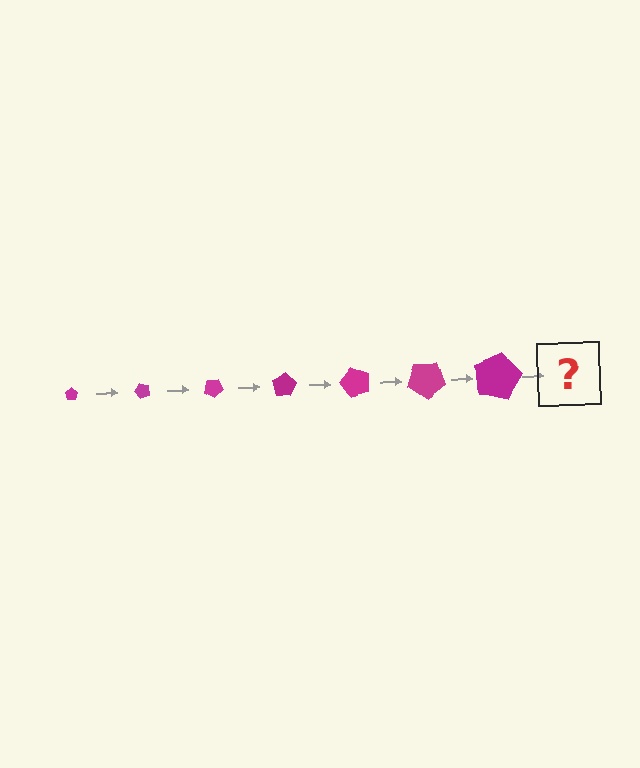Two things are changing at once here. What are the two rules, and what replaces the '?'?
The two rules are that the pentagon grows larger each step and it rotates 50 degrees each step. The '?' should be a pentagon, larger than the previous one and rotated 350 degrees from the start.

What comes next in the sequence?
The next element should be a pentagon, larger than the previous one and rotated 350 degrees from the start.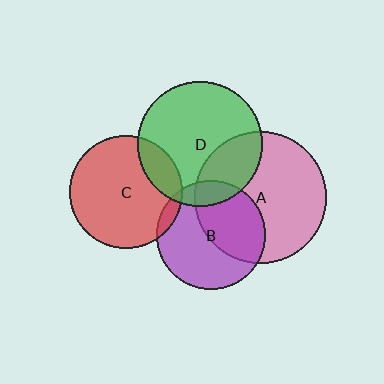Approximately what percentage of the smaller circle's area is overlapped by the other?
Approximately 5%.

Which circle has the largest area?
Circle A (pink).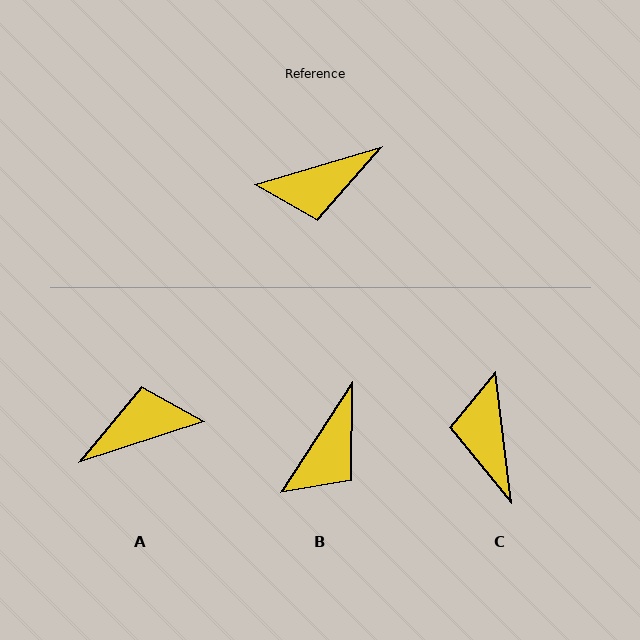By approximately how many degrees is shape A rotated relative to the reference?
Approximately 179 degrees clockwise.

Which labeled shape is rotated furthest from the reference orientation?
A, about 179 degrees away.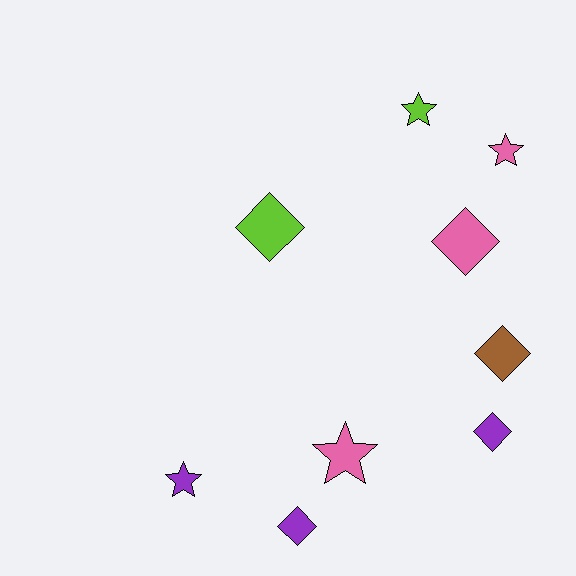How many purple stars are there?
There is 1 purple star.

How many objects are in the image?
There are 9 objects.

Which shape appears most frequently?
Diamond, with 5 objects.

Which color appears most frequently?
Pink, with 3 objects.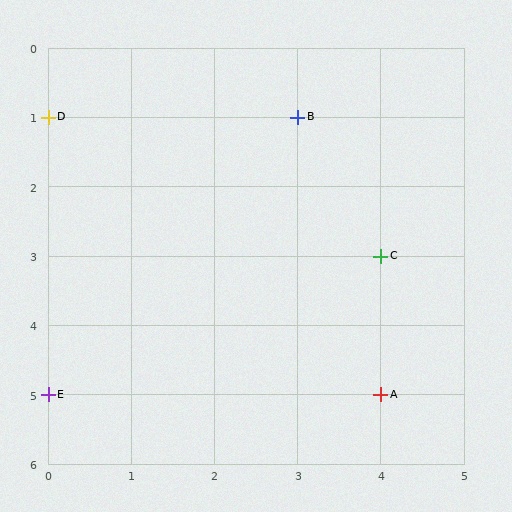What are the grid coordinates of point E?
Point E is at grid coordinates (0, 5).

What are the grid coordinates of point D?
Point D is at grid coordinates (0, 1).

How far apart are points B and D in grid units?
Points B and D are 3 columns apart.